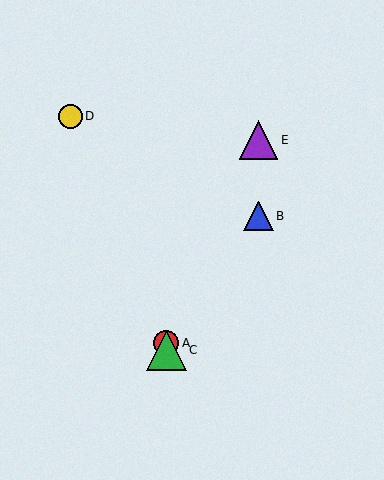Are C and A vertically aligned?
Yes, both are at x≈166.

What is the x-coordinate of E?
Object E is at x≈258.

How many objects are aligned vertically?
2 objects (A, C) are aligned vertically.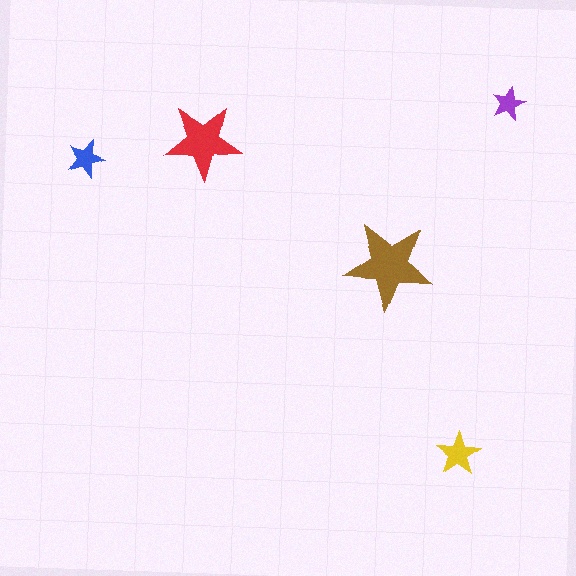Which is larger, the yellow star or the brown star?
The brown one.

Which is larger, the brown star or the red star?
The brown one.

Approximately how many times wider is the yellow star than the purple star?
About 1.5 times wider.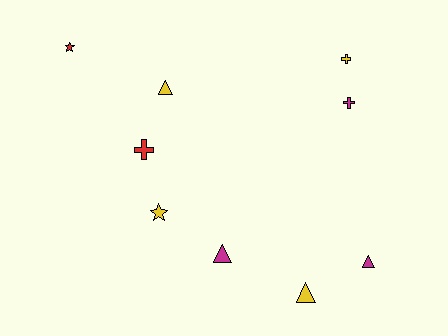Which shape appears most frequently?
Triangle, with 4 objects.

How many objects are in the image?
There are 9 objects.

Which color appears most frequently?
Yellow, with 4 objects.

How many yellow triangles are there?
There are 2 yellow triangles.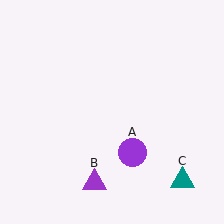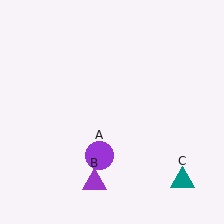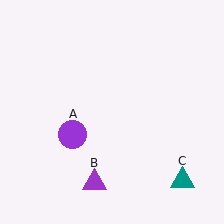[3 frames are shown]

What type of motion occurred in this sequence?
The purple circle (object A) rotated clockwise around the center of the scene.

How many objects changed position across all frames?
1 object changed position: purple circle (object A).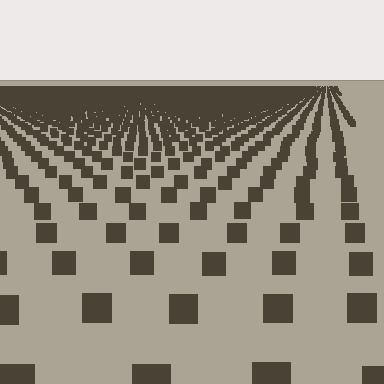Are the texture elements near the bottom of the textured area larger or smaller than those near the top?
Larger. Near the bottom, elements are closer to the viewer and appear at a bigger on-screen size.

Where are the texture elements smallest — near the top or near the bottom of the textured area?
Near the top.